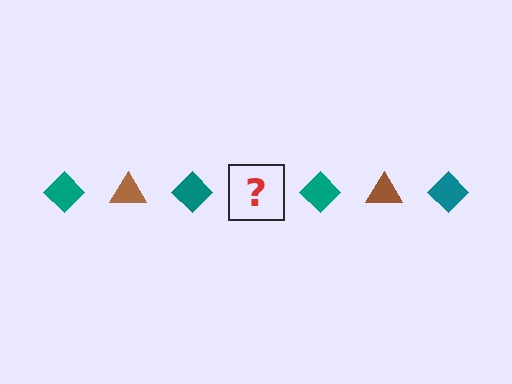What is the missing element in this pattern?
The missing element is a brown triangle.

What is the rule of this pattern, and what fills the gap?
The rule is that the pattern alternates between teal diamond and brown triangle. The gap should be filled with a brown triangle.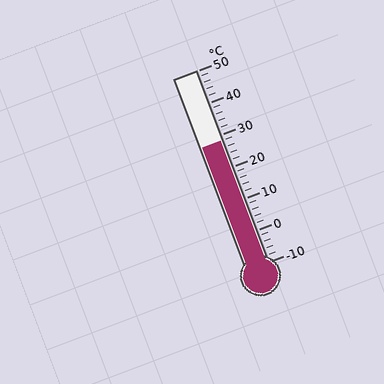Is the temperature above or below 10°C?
The temperature is above 10°C.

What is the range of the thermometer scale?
The thermometer scale ranges from -10°C to 50°C.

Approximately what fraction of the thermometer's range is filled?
The thermometer is filled to approximately 65% of its range.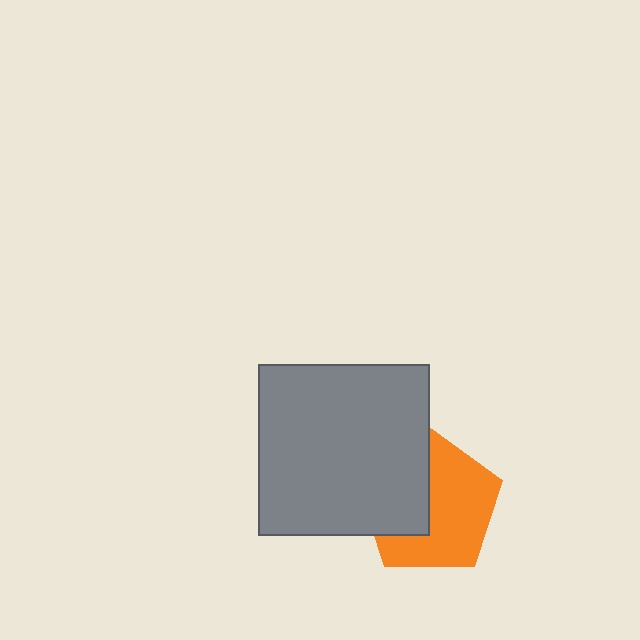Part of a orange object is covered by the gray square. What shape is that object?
It is a pentagon.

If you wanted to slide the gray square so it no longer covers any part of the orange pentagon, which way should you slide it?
Slide it left — that is the most direct way to separate the two shapes.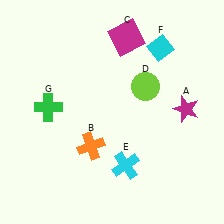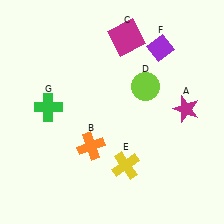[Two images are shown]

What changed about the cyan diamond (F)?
In Image 1, F is cyan. In Image 2, it changed to purple.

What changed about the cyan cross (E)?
In Image 1, E is cyan. In Image 2, it changed to yellow.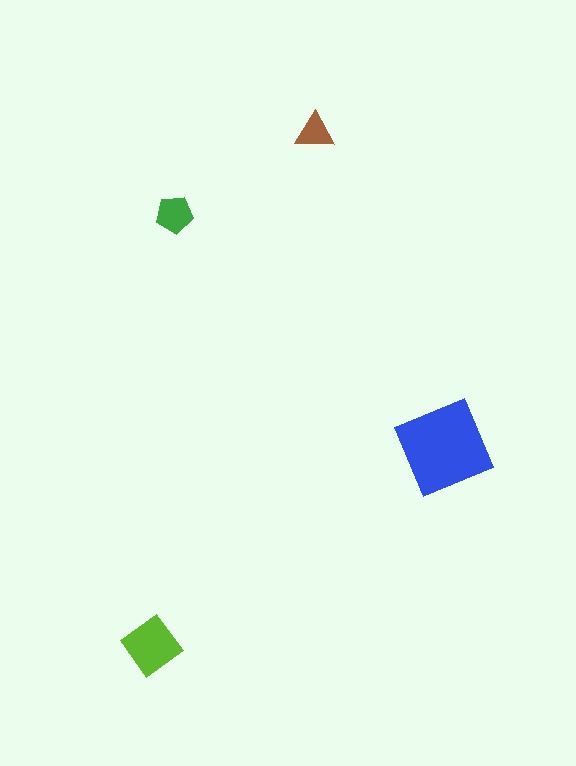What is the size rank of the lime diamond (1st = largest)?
2nd.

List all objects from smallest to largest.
The brown triangle, the green pentagon, the lime diamond, the blue square.